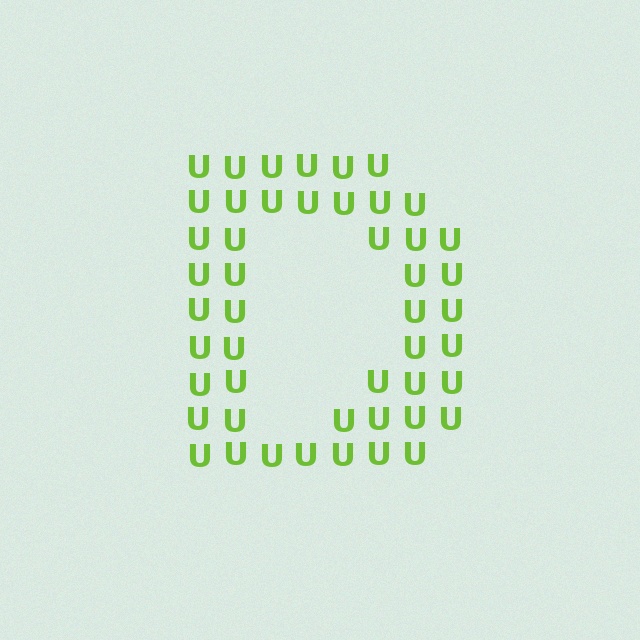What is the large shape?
The large shape is the letter D.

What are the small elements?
The small elements are letter U's.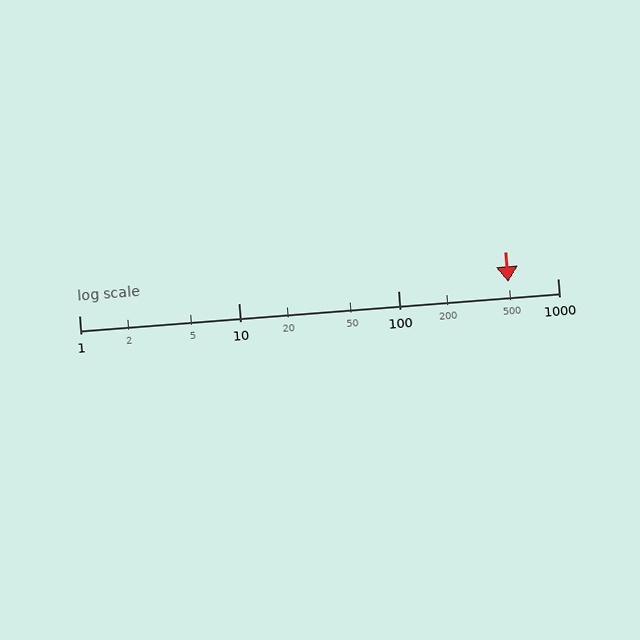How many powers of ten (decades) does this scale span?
The scale spans 3 decades, from 1 to 1000.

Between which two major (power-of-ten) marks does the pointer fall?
The pointer is between 100 and 1000.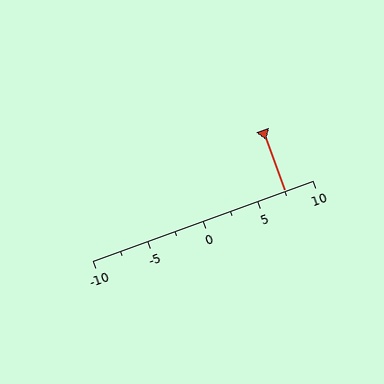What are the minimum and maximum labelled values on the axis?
The axis runs from -10 to 10.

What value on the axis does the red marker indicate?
The marker indicates approximately 7.5.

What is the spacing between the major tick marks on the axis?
The major ticks are spaced 5 apart.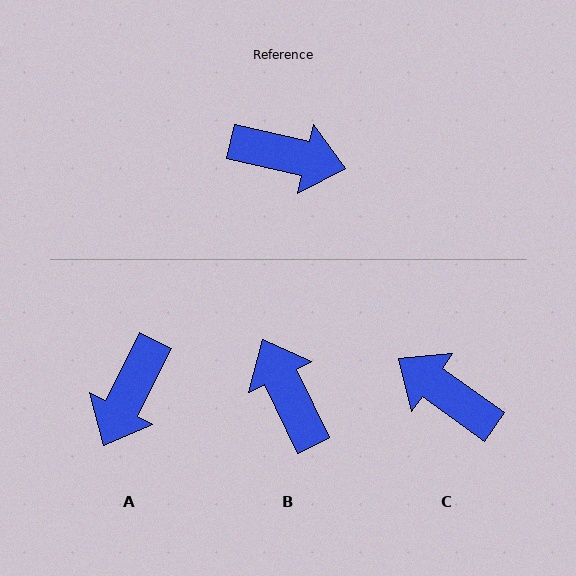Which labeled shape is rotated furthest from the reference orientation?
C, about 158 degrees away.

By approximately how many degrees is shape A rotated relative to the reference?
Approximately 103 degrees clockwise.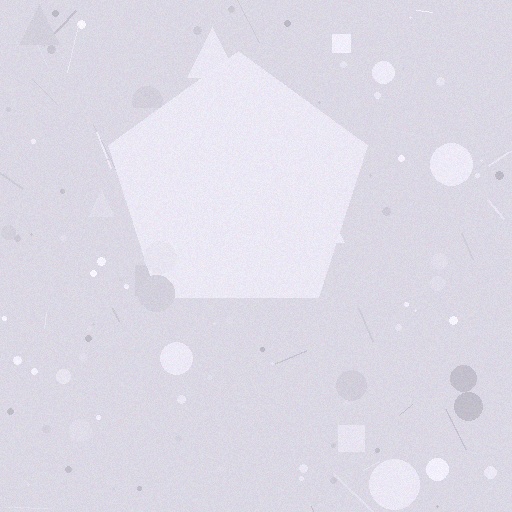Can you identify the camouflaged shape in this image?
The camouflaged shape is a pentagon.